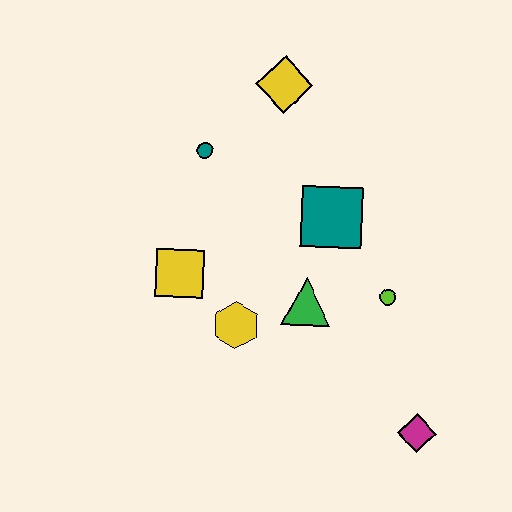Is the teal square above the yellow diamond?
No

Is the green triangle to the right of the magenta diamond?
No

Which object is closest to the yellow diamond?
The teal circle is closest to the yellow diamond.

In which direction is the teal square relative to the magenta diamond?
The teal square is above the magenta diamond.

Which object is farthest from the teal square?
The magenta diamond is farthest from the teal square.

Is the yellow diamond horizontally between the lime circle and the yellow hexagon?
Yes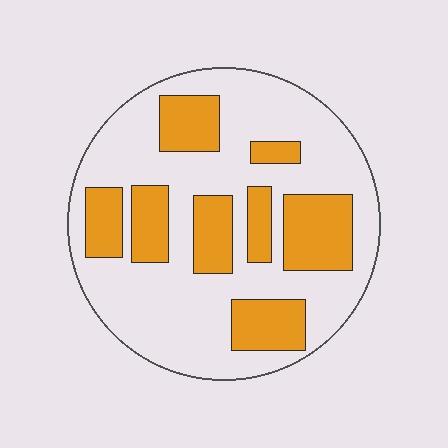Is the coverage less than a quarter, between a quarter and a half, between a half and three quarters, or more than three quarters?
Between a quarter and a half.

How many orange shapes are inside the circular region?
8.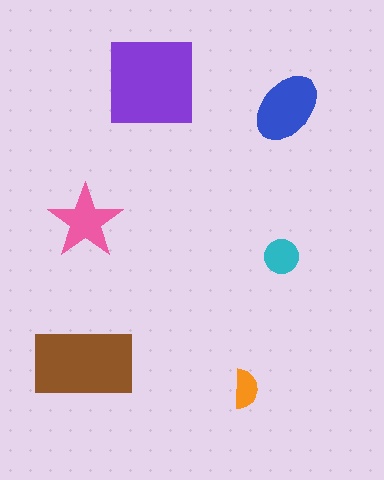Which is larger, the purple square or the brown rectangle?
The purple square.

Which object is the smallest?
The orange semicircle.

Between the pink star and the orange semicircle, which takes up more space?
The pink star.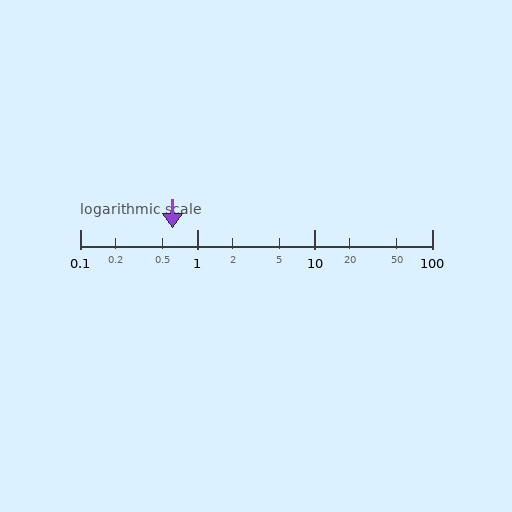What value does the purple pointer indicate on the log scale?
The pointer indicates approximately 0.62.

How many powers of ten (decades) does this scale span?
The scale spans 3 decades, from 0.1 to 100.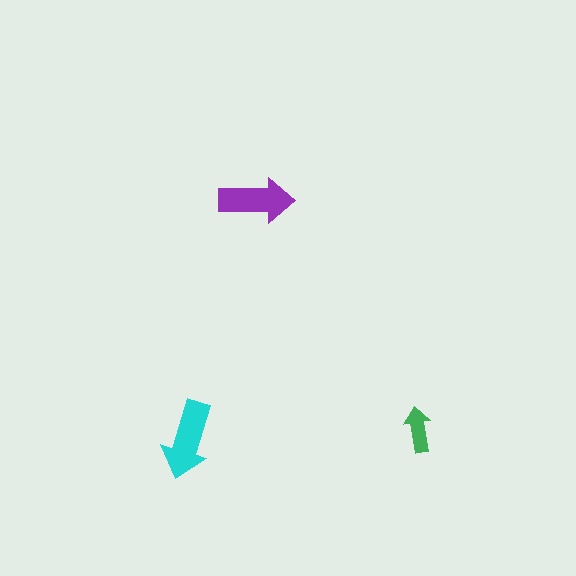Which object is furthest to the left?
The cyan arrow is leftmost.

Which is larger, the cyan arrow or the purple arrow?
The cyan one.